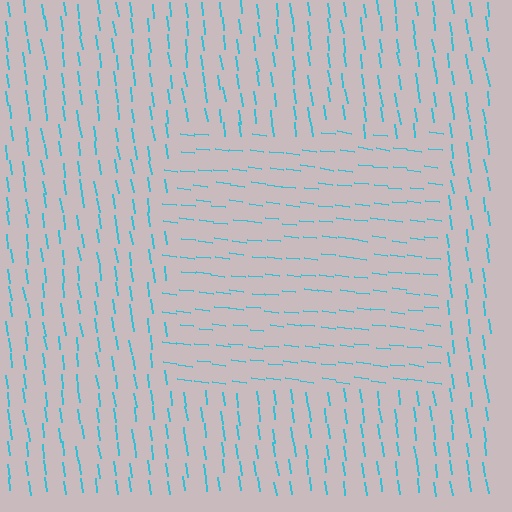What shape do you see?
I see a rectangle.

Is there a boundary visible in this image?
Yes, there is a texture boundary formed by a change in line orientation.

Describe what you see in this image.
The image is filled with small cyan line segments. A rectangle region in the image has lines oriented differently from the surrounding lines, creating a visible texture boundary.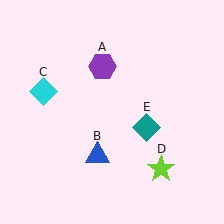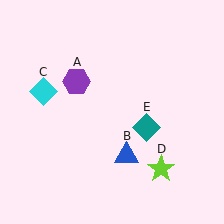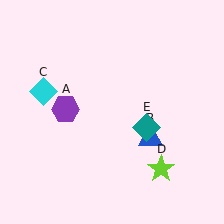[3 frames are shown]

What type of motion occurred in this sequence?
The purple hexagon (object A), blue triangle (object B) rotated counterclockwise around the center of the scene.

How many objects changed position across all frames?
2 objects changed position: purple hexagon (object A), blue triangle (object B).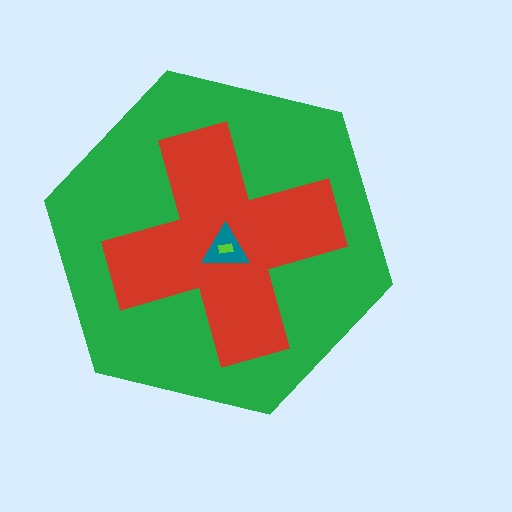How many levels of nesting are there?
4.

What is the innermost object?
The lime rectangle.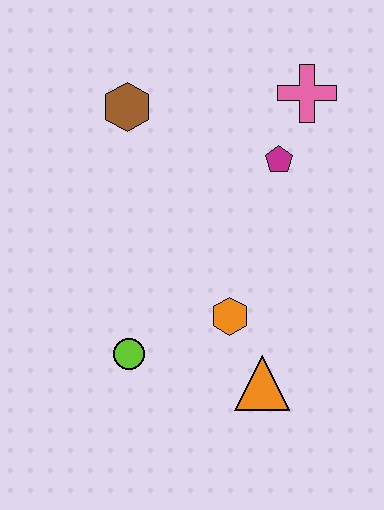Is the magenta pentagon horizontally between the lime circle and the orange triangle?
No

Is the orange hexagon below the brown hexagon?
Yes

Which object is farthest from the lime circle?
The pink cross is farthest from the lime circle.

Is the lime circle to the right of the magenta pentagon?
No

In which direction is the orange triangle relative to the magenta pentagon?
The orange triangle is below the magenta pentagon.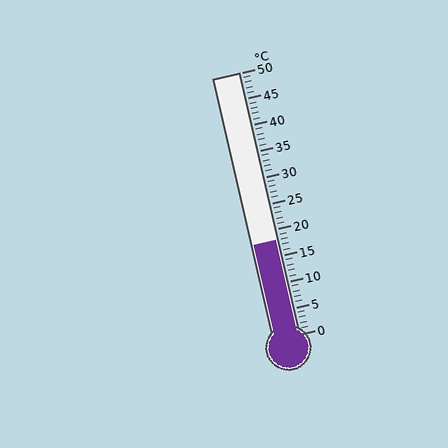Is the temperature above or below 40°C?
The temperature is below 40°C.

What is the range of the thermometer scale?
The thermometer scale ranges from 0°C to 50°C.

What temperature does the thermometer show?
The thermometer shows approximately 18°C.